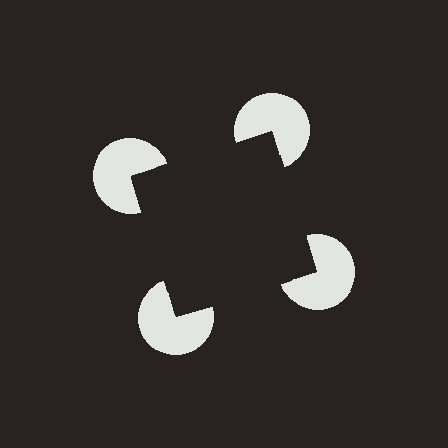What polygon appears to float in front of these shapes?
An illusory square — its edges are inferred from the aligned wedge cuts in the pac-man discs, not physically drawn.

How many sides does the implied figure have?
4 sides.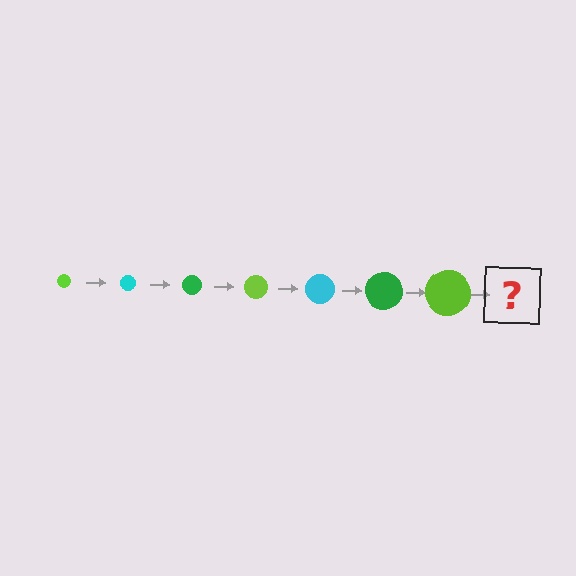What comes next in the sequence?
The next element should be a cyan circle, larger than the previous one.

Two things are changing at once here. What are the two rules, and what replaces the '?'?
The two rules are that the circle grows larger each step and the color cycles through lime, cyan, and green. The '?' should be a cyan circle, larger than the previous one.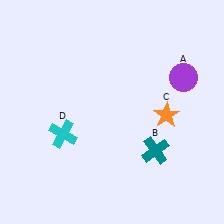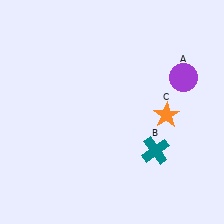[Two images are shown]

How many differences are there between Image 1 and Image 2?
There is 1 difference between the two images.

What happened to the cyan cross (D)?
The cyan cross (D) was removed in Image 2. It was in the bottom-left area of Image 1.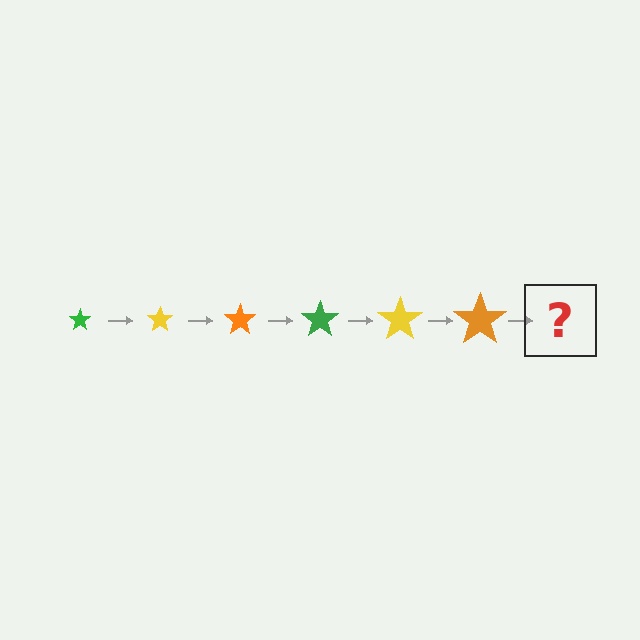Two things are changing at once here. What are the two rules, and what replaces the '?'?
The two rules are that the star grows larger each step and the color cycles through green, yellow, and orange. The '?' should be a green star, larger than the previous one.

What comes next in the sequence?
The next element should be a green star, larger than the previous one.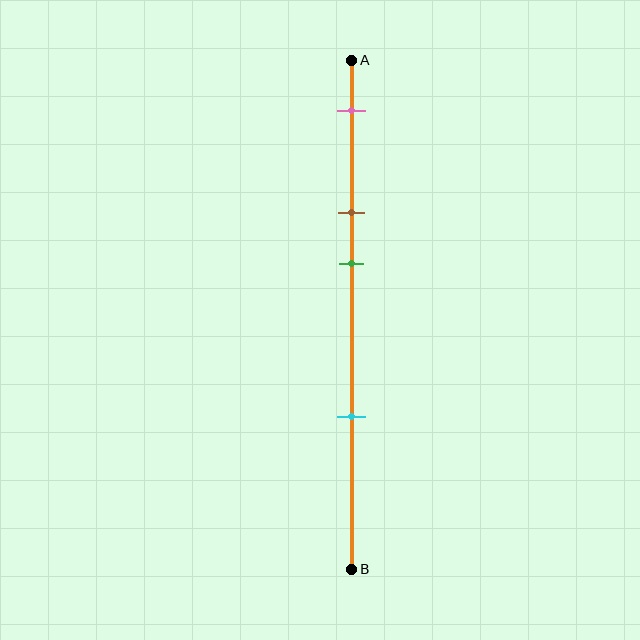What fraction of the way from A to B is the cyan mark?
The cyan mark is approximately 70% (0.7) of the way from A to B.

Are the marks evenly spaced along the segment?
No, the marks are not evenly spaced.